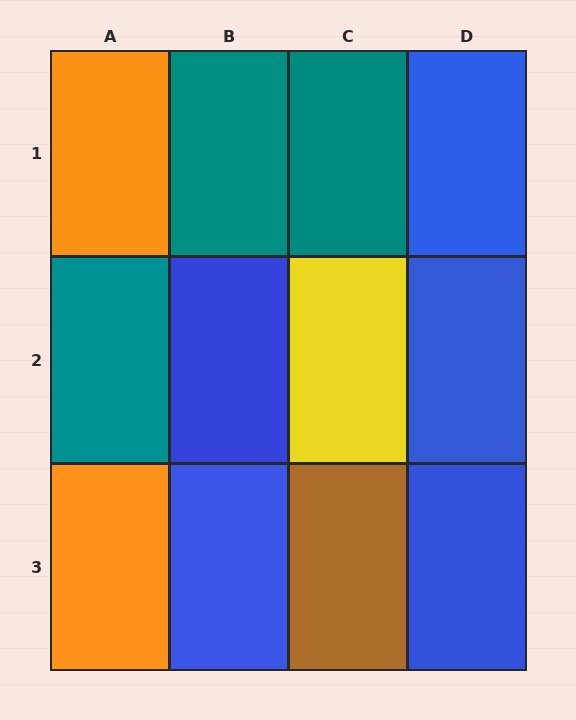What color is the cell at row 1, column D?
Blue.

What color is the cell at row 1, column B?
Teal.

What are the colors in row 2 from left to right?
Teal, blue, yellow, blue.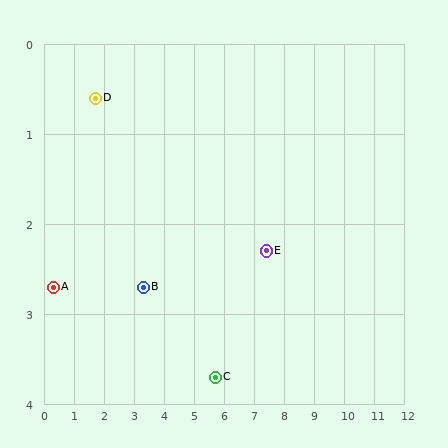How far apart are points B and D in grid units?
Points B and D are about 2.6 grid units apart.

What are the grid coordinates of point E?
Point E is at approximately (7.4, 2.3).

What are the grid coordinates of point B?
Point B is at approximately (3.3, 2.7).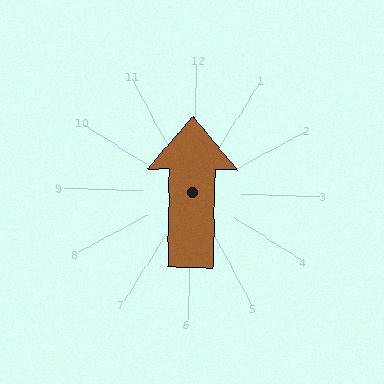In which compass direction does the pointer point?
North.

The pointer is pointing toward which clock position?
Roughly 12 o'clock.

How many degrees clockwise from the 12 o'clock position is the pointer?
Approximately 359 degrees.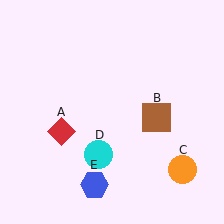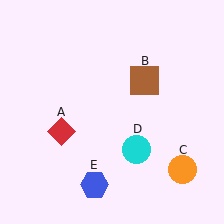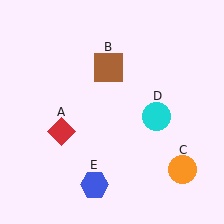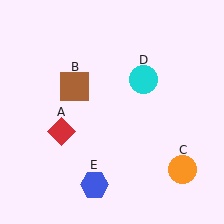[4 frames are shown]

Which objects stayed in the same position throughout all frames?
Red diamond (object A) and orange circle (object C) and blue hexagon (object E) remained stationary.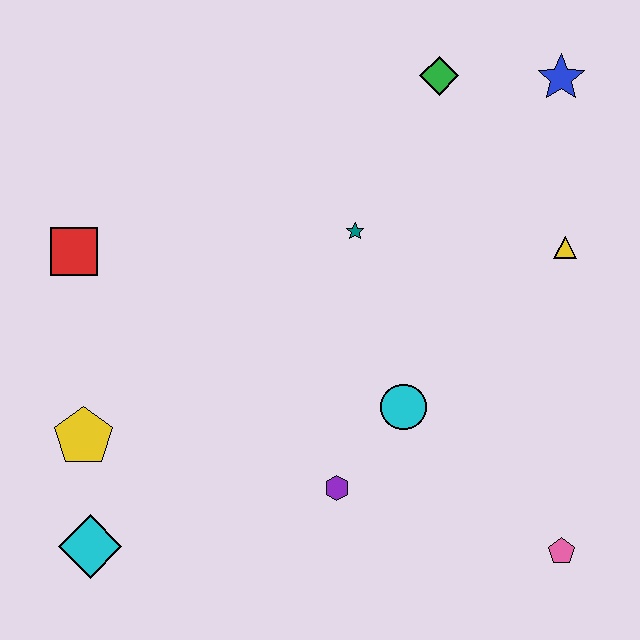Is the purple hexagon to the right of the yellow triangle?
No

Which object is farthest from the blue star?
The cyan diamond is farthest from the blue star.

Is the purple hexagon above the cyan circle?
No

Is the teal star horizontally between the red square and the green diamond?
Yes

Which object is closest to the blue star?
The green diamond is closest to the blue star.